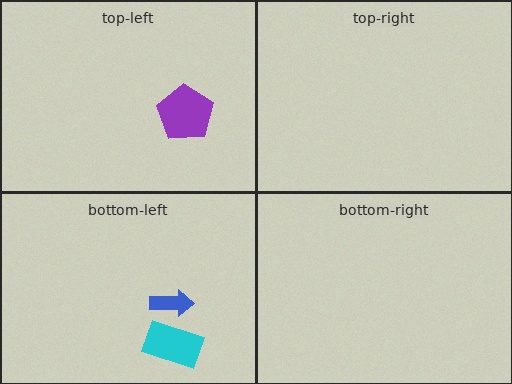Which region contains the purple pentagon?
The top-left region.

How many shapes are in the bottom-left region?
2.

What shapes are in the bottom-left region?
The blue arrow, the cyan rectangle.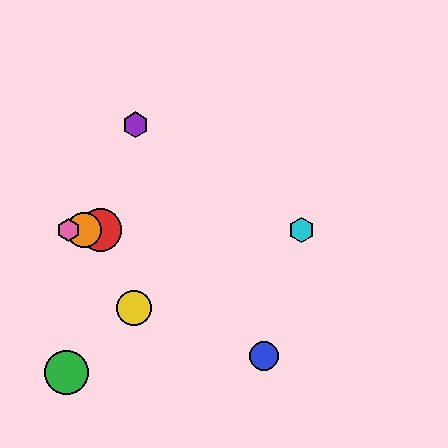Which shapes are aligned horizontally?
The red circle, the orange circle, the cyan hexagon, the pink hexagon are aligned horizontally.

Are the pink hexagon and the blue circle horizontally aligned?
No, the pink hexagon is at y≈230 and the blue circle is at y≈356.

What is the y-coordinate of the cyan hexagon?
The cyan hexagon is at y≈230.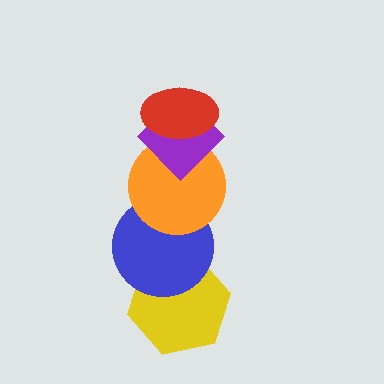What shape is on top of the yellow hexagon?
The blue circle is on top of the yellow hexagon.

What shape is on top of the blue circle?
The orange circle is on top of the blue circle.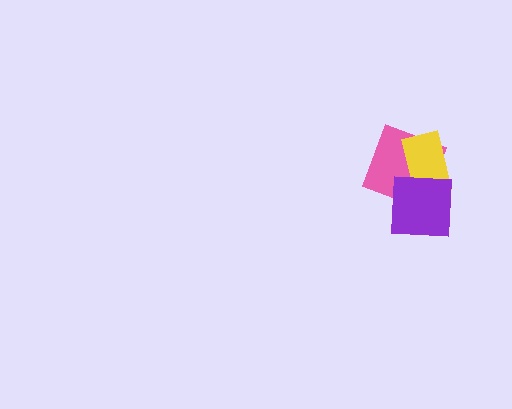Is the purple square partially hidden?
No, no other shape covers it.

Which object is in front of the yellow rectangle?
The purple square is in front of the yellow rectangle.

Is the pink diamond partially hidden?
Yes, it is partially covered by another shape.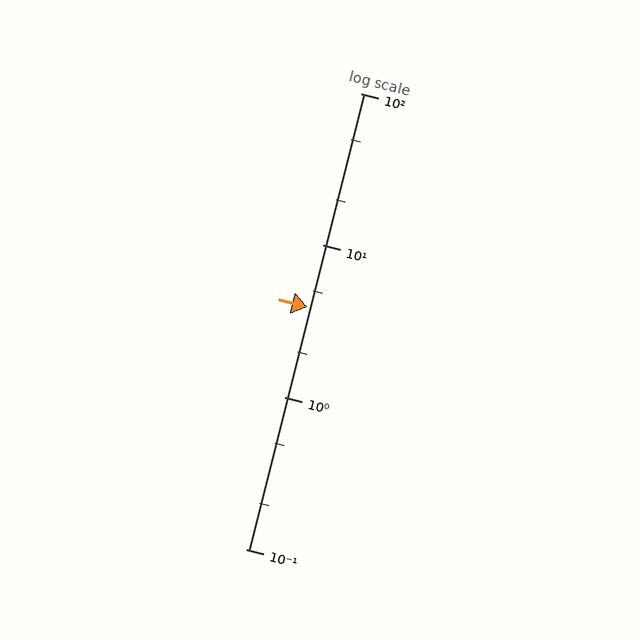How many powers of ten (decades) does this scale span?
The scale spans 3 decades, from 0.1 to 100.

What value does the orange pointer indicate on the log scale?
The pointer indicates approximately 3.9.